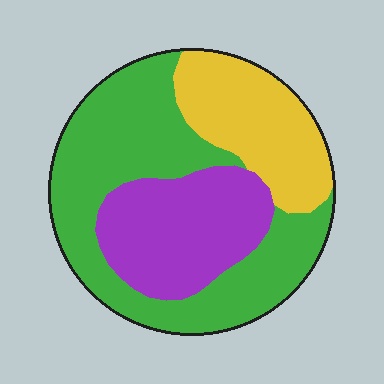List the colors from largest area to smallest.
From largest to smallest: green, purple, yellow.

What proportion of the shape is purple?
Purple takes up between a quarter and a half of the shape.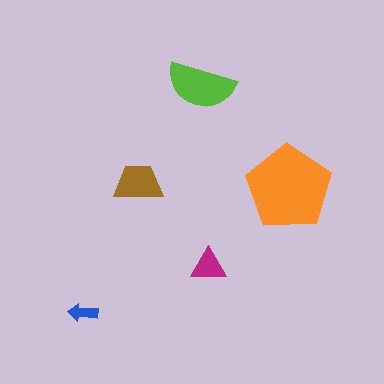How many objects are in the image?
There are 5 objects in the image.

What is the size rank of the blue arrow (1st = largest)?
5th.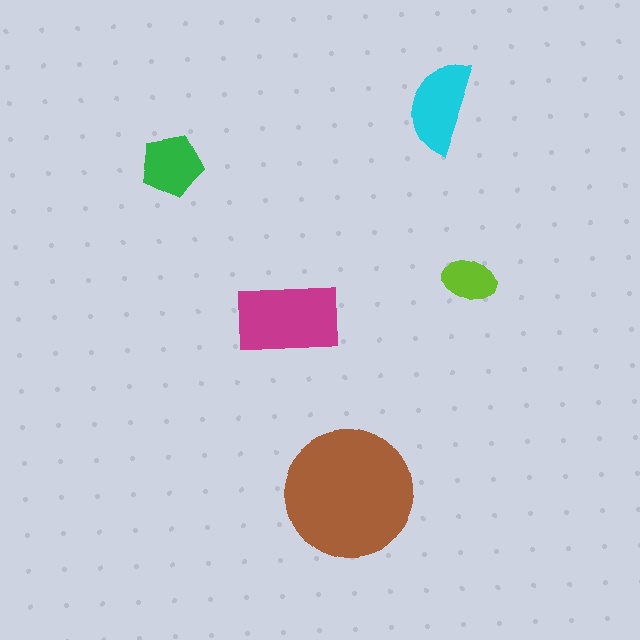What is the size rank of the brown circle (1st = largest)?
1st.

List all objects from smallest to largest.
The lime ellipse, the green pentagon, the cyan semicircle, the magenta rectangle, the brown circle.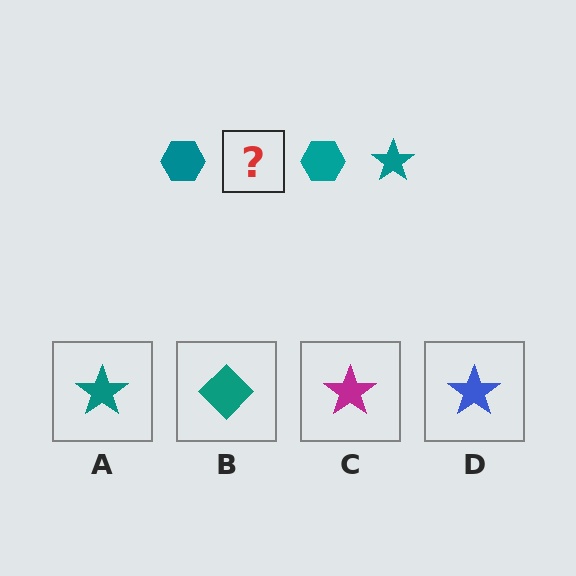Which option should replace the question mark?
Option A.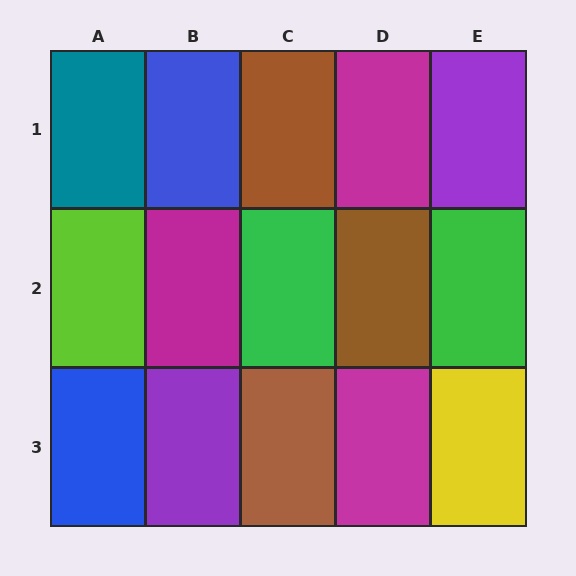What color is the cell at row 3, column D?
Magenta.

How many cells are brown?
3 cells are brown.